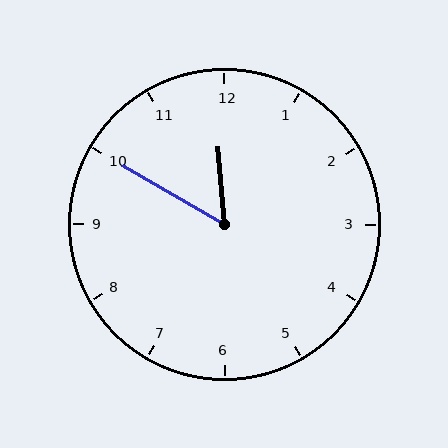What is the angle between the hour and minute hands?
Approximately 55 degrees.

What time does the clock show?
11:50.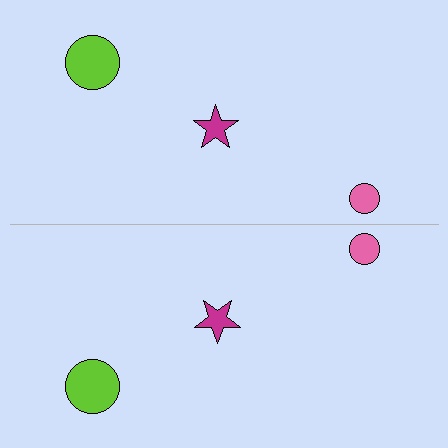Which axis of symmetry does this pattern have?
The pattern has a horizontal axis of symmetry running through the center of the image.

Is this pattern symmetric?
Yes, this pattern has bilateral (reflection) symmetry.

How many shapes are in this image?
There are 6 shapes in this image.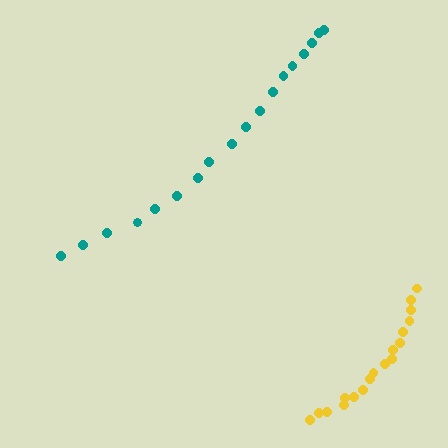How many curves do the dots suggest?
There are 2 distinct paths.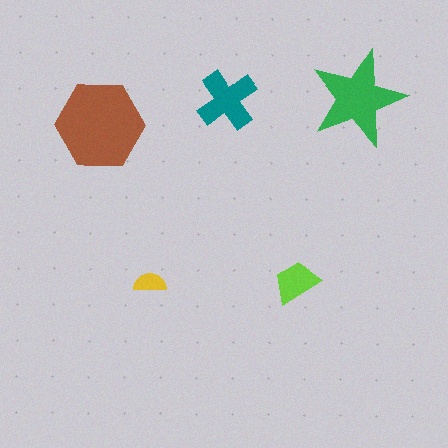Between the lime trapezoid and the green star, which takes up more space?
The green star.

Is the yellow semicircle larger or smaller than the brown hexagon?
Smaller.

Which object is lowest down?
The yellow semicircle is bottommost.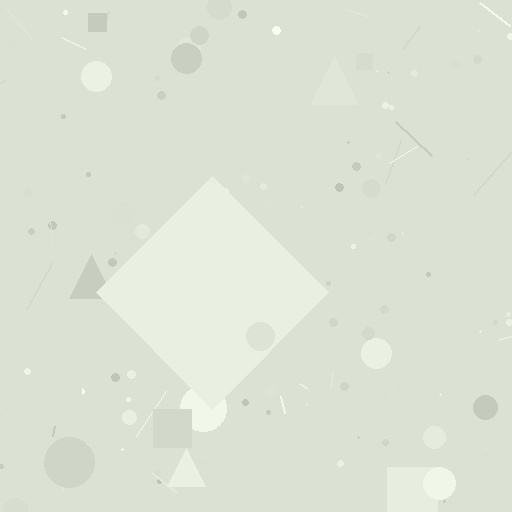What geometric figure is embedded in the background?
A diamond is embedded in the background.